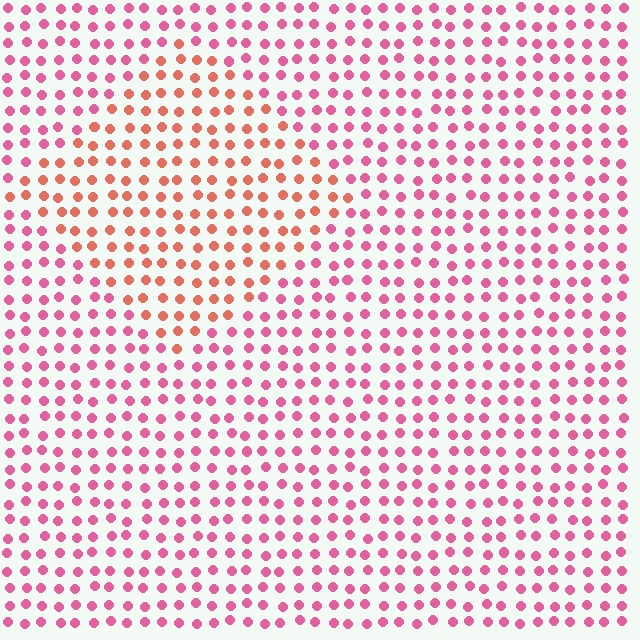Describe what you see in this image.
The image is filled with small pink elements in a uniform arrangement. A diamond-shaped region is visible where the elements are tinted to a slightly different hue, forming a subtle color boundary.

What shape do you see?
I see a diamond.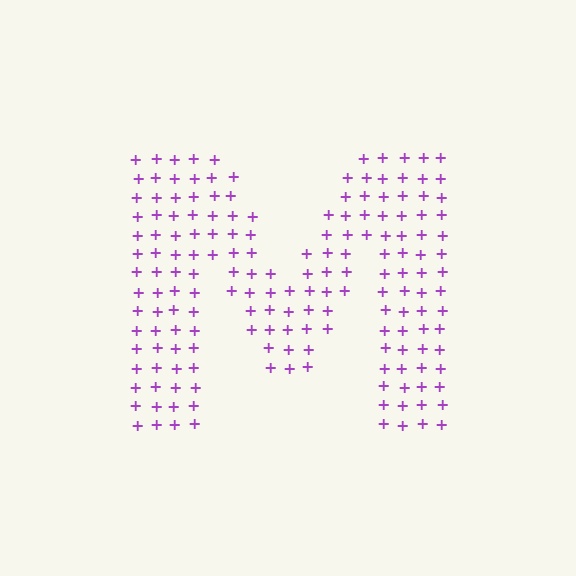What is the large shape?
The large shape is the letter M.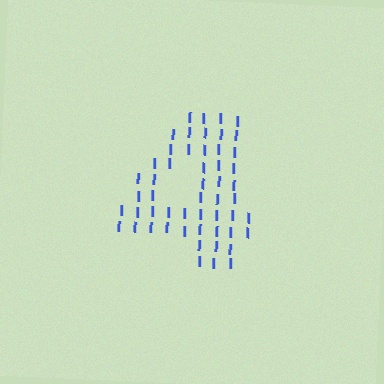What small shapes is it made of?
It is made of small letter I's.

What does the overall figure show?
The overall figure shows the digit 4.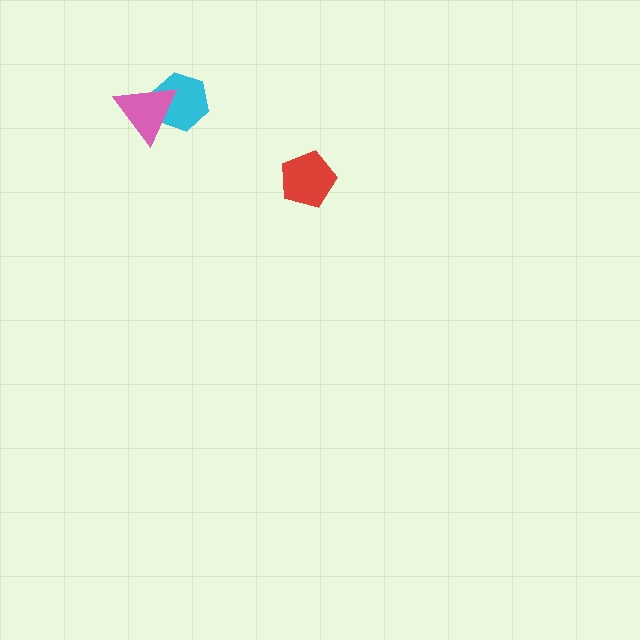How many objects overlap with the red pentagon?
0 objects overlap with the red pentagon.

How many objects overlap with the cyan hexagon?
1 object overlaps with the cyan hexagon.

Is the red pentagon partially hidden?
No, no other shape covers it.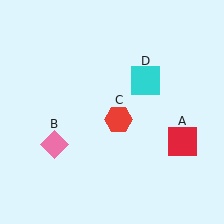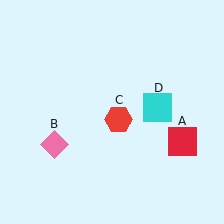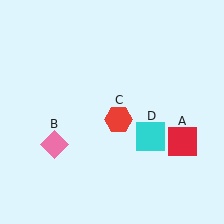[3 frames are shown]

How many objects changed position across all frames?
1 object changed position: cyan square (object D).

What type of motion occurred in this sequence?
The cyan square (object D) rotated clockwise around the center of the scene.